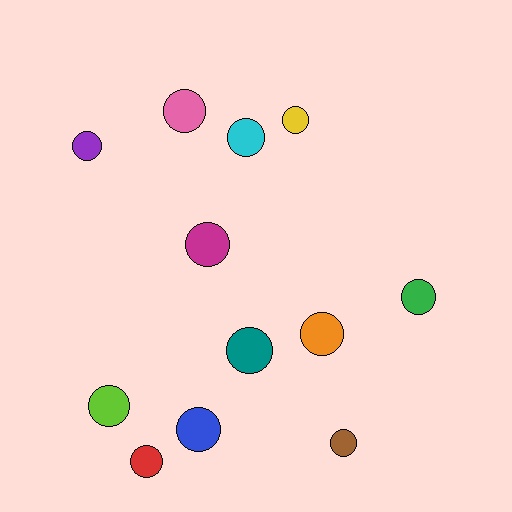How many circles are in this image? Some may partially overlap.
There are 12 circles.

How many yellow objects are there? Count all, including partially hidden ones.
There is 1 yellow object.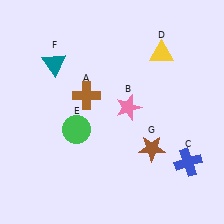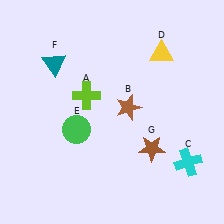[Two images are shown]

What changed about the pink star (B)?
In Image 1, B is pink. In Image 2, it changed to brown.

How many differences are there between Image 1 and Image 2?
There are 3 differences between the two images.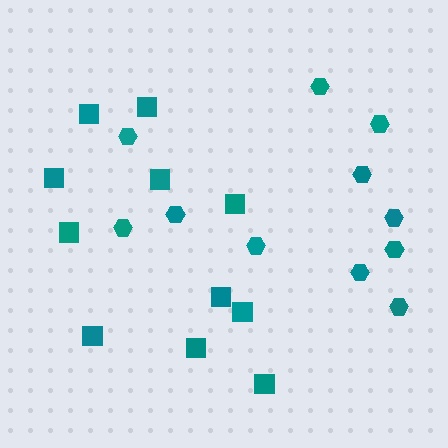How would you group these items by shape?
There are 2 groups: one group of hexagons (11) and one group of squares (11).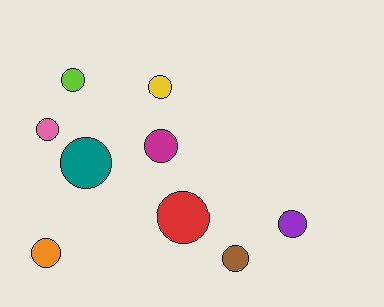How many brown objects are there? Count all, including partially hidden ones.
There is 1 brown object.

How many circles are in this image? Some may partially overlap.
There are 9 circles.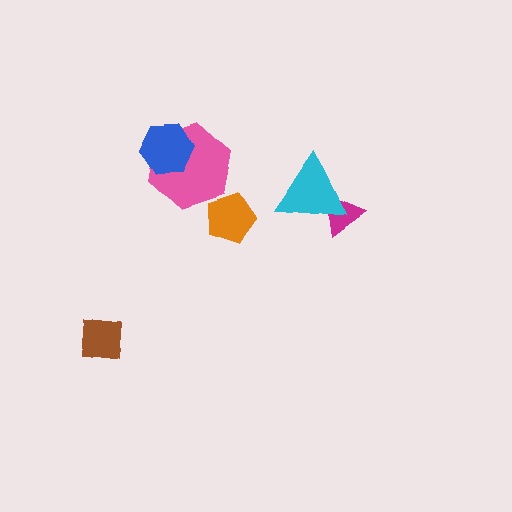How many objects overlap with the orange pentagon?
0 objects overlap with the orange pentagon.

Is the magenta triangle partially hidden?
Yes, it is partially covered by another shape.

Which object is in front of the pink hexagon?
The blue hexagon is in front of the pink hexagon.